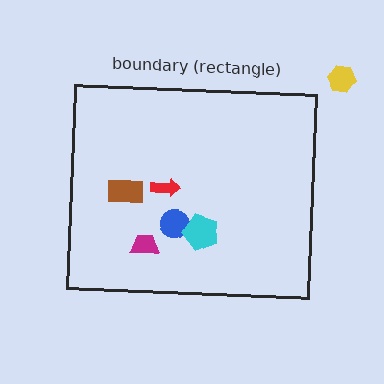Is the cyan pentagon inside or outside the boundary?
Inside.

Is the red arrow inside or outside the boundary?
Inside.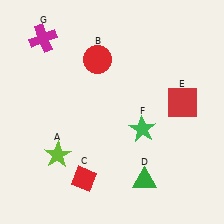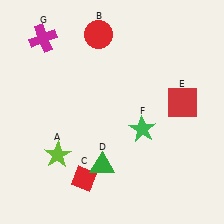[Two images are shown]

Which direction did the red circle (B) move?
The red circle (B) moved up.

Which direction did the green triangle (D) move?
The green triangle (D) moved left.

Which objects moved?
The objects that moved are: the red circle (B), the green triangle (D).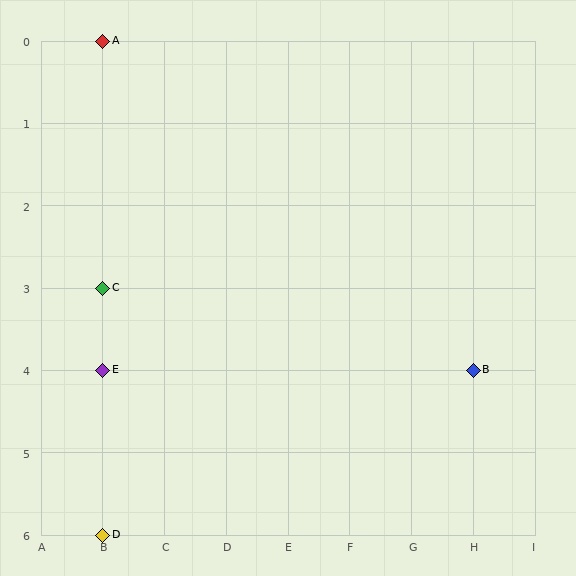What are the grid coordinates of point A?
Point A is at grid coordinates (B, 0).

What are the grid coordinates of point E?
Point E is at grid coordinates (B, 4).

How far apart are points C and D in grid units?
Points C and D are 3 rows apart.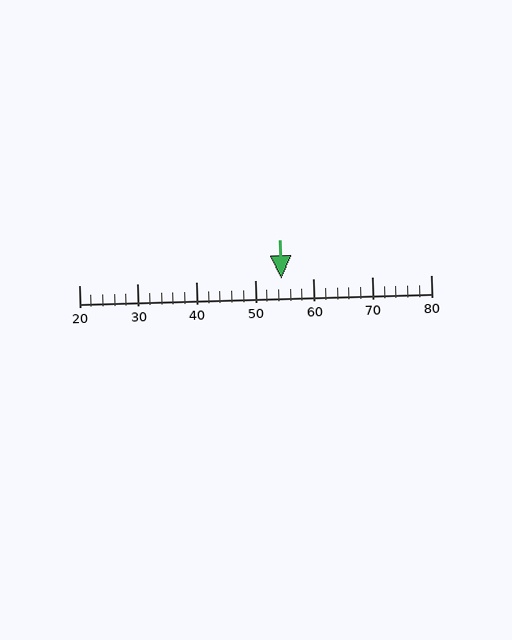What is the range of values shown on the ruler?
The ruler shows values from 20 to 80.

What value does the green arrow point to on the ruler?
The green arrow points to approximately 54.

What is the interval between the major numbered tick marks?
The major tick marks are spaced 10 units apart.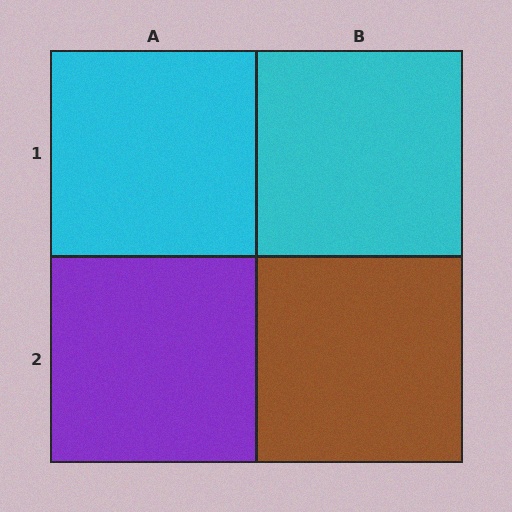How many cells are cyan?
2 cells are cyan.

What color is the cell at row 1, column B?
Cyan.